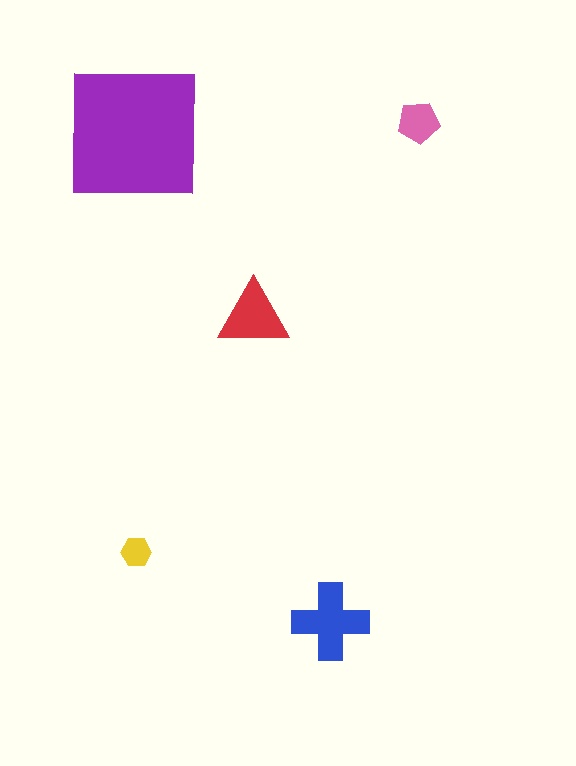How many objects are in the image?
There are 5 objects in the image.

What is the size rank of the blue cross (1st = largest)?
2nd.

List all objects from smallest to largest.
The yellow hexagon, the pink pentagon, the red triangle, the blue cross, the purple square.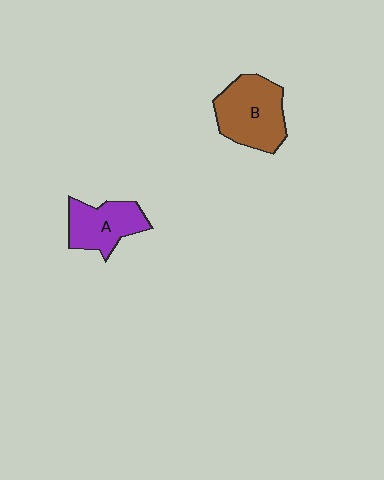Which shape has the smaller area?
Shape A (purple).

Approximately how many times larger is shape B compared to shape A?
Approximately 1.3 times.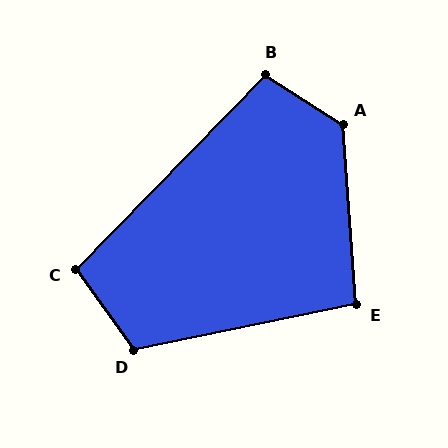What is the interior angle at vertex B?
Approximately 101 degrees (obtuse).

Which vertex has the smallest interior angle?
E, at approximately 97 degrees.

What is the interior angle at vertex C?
Approximately 100 degrees (obtuse).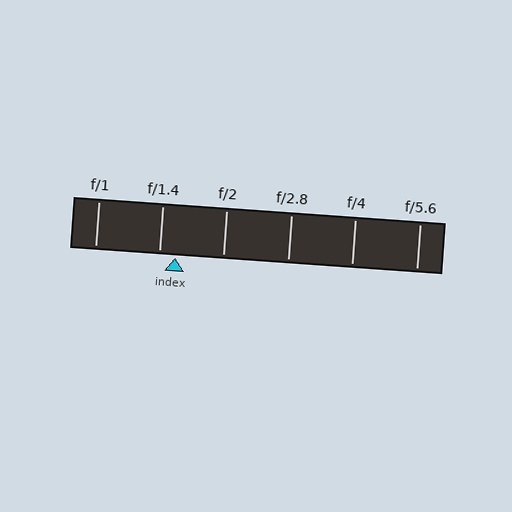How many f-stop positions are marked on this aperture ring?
There are 6 f-stop positions marked.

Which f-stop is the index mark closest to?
The index mark is closest to f/1.4.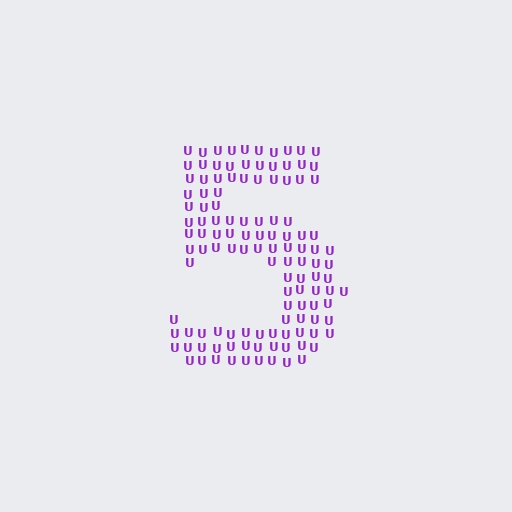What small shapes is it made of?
It is made of small letter U's.